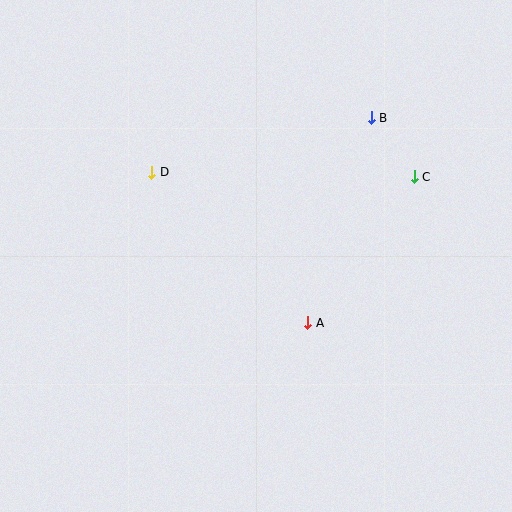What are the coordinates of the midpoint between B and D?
The midpoint between B and D is at (262, 145).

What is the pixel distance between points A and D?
The distance between A and D is 217 pixels.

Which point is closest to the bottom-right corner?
Point A is closest to the bottom-right corner.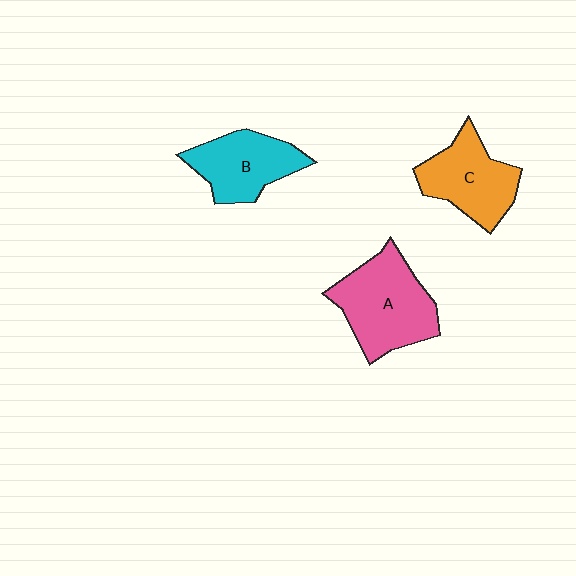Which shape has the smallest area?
Shape B (cyan).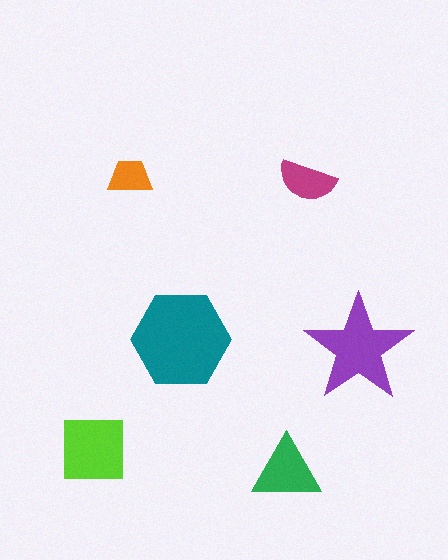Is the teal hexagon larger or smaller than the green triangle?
Larger.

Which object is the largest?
The teal hexagon.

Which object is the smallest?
The orange trapezoid.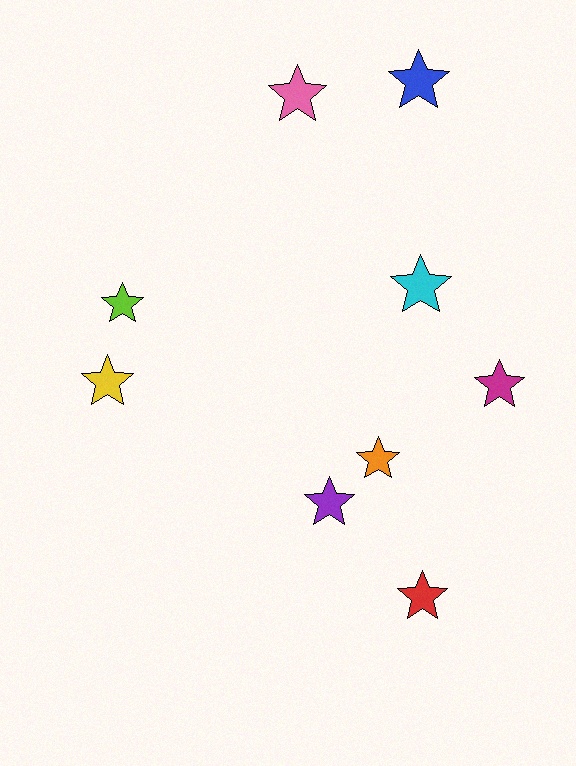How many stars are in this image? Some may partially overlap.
There are 9 stars.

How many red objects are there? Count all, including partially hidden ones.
There is 1 red object.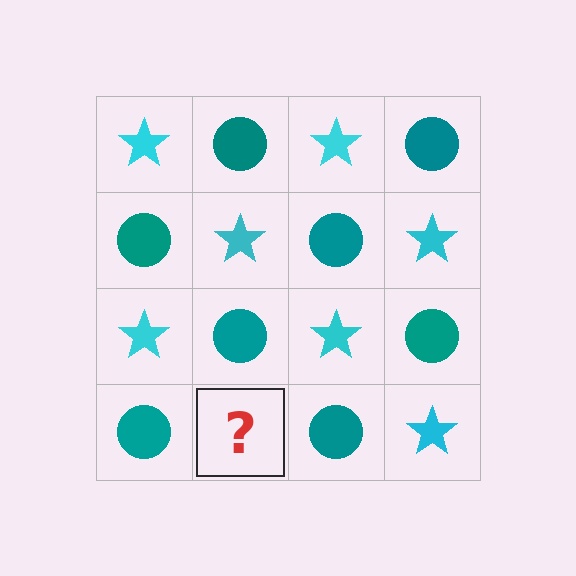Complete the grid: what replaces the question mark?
The question mark should be replaced with a cyan star.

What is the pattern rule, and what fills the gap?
The rule is that it alternates cyan star and teal circle in a checkerboard pattern. The gap should be filled with a cyan star.